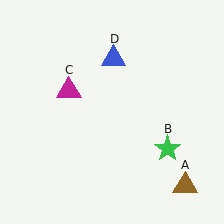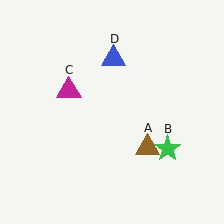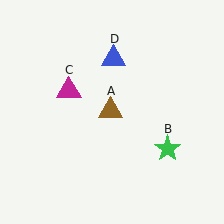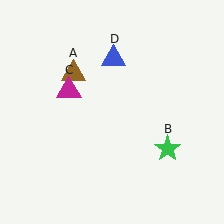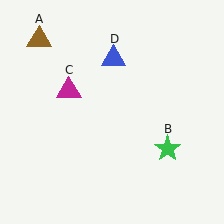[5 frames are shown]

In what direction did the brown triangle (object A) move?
The brown triangle (object A) moved up and to the left.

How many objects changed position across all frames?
1 object changed position: brown triangle (object A).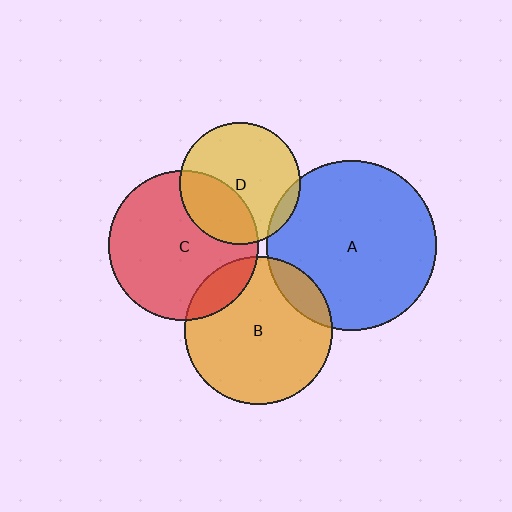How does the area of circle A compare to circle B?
Approximately 1.3 times.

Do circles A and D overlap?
Yes.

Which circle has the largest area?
Circle A (blue).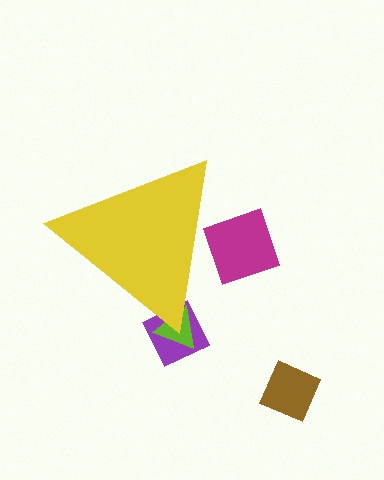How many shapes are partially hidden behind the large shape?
3 shapes are partially hidden.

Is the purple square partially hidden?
Yes, the purple square is partially hidden behind the yellow triangle.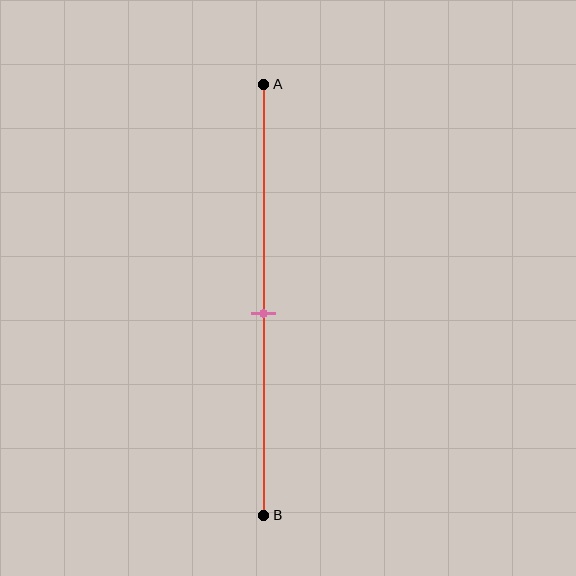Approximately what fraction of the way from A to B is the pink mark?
The pink mark is approximately 55% of the way from A to B.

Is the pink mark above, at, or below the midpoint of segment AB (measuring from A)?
The pink mark is below the midpoint of segment AB.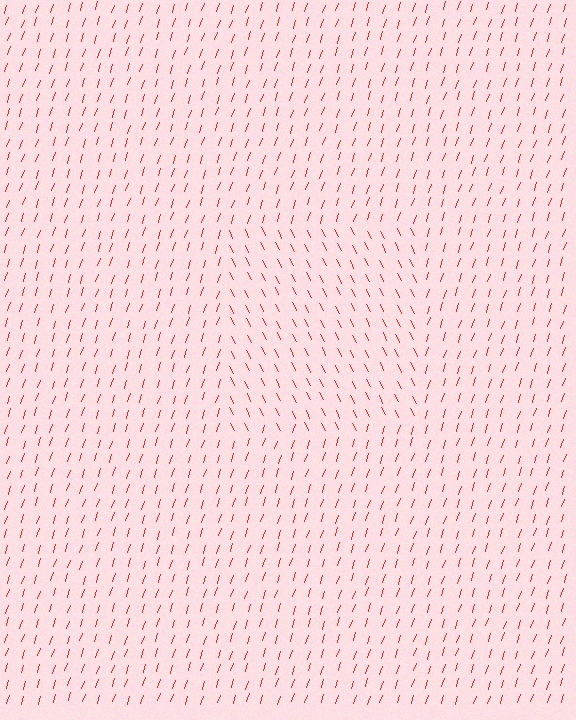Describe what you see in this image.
The image is filled with small red line segments. A rectangle region in the image has lines oriented differently from the surrounding lines, creating a visible texture boundary.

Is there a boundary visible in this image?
Yes, there is a texture boundary formed by a change in line orientation.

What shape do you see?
I see a rectangle.